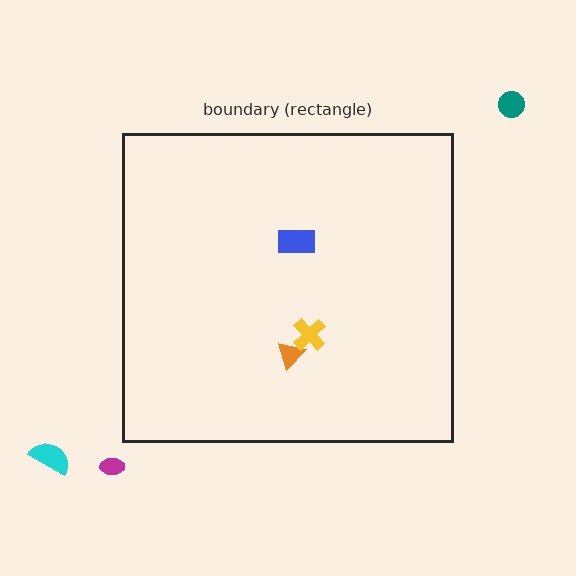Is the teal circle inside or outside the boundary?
Outside.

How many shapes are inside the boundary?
3 inside, 3 outside.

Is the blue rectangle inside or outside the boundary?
Inside.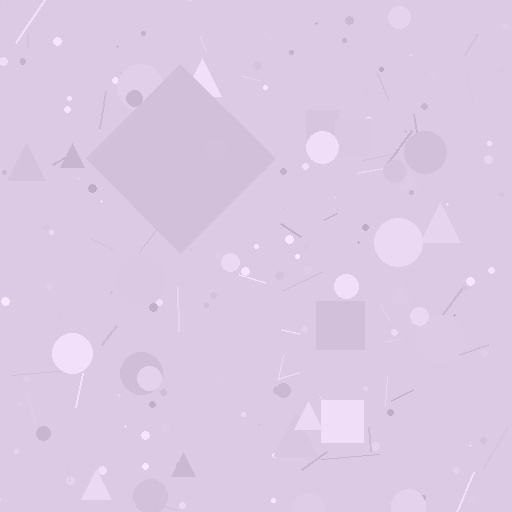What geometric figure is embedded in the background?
A diamond is embedded in the background.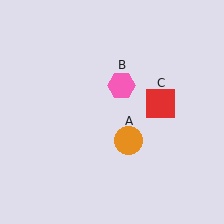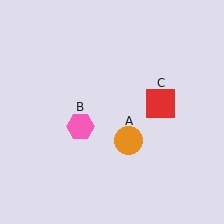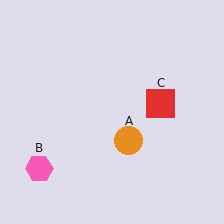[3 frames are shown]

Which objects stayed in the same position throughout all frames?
Orange circle (object A) and red square (object C) remained stationary.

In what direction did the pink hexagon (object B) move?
The pink hexagon (object B) moved down and to the left.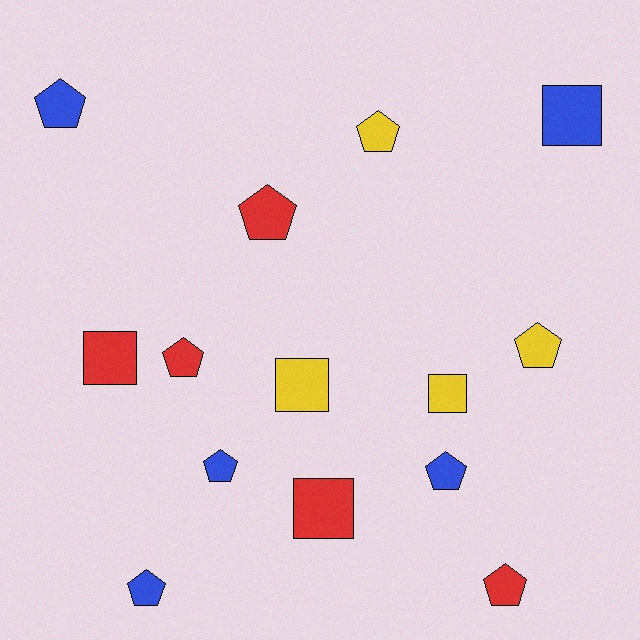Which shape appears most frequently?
Pentagon, with 9 objects.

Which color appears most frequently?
Red, with 5 objects.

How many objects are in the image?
There are 14 objects.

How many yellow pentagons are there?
There are 2 yellow pentagons.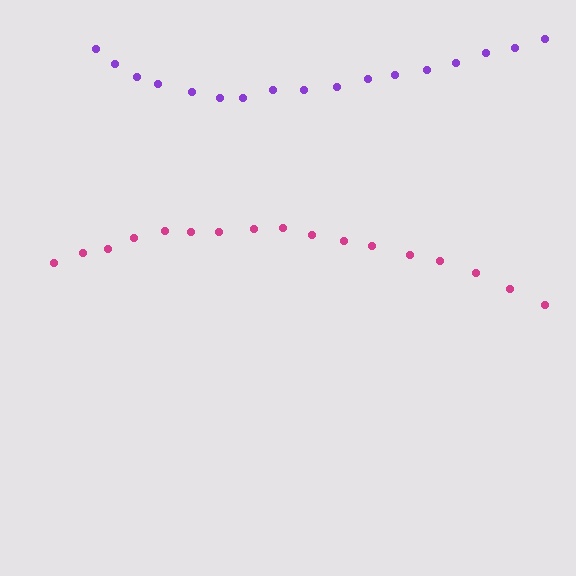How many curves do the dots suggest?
There are 2 distinct paths.